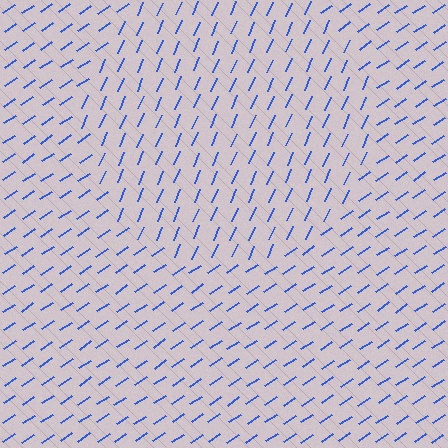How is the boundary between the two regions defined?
The boundary is defined purely by a change in line orientation (approximately 33 degrees difference). All lines are the same color and thickness.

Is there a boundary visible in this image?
Yes, there is a texture boundary formed by a change in line orientation.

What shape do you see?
I see a circle.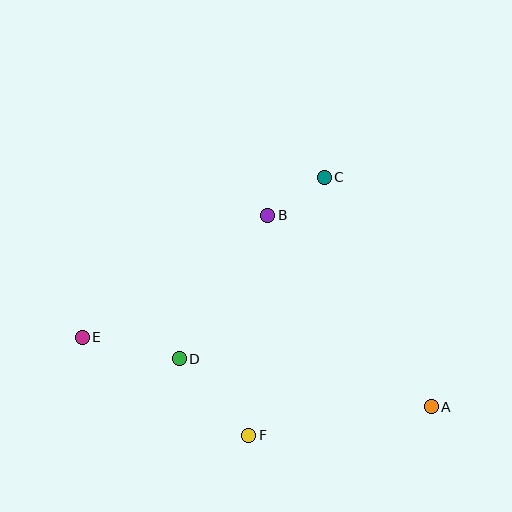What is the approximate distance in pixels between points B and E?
The distance between B and E is approximately 222 pixels.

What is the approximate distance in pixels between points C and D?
The distance between C and D is approximately 232 pixels.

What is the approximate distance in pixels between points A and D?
The distance between A and D is approximately 256 pixels.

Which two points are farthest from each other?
Points A and E are farthest from each other.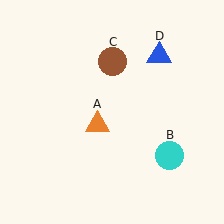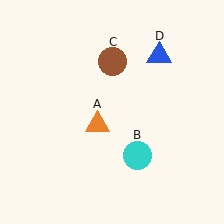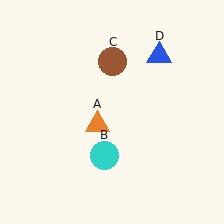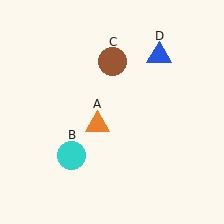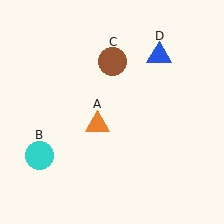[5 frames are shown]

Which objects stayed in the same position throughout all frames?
Orange triangle (object A) and brown circle (object C) and blue triangle (object D) remained stationary.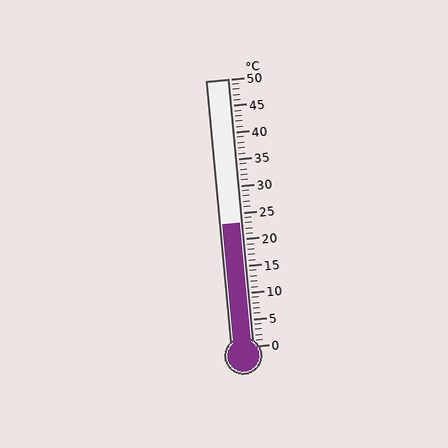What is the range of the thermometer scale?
The thermometer scale ranges from 0°C to 50°C.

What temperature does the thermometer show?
The thermometer shows approximately 23°C.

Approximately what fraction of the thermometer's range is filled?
The thermometer is filled to approximately 45% of its range.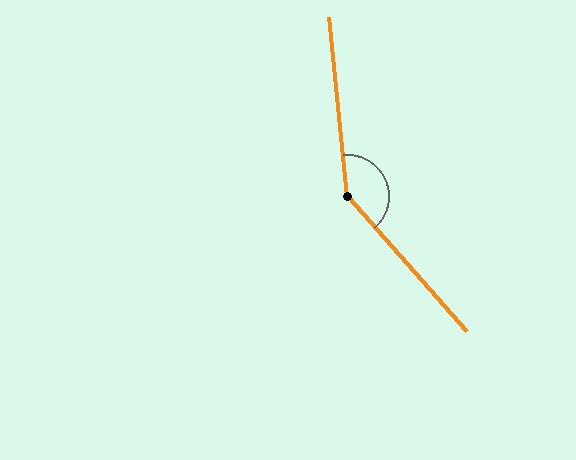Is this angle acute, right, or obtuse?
It is obtuse.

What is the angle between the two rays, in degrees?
Approximately 144 degrees.